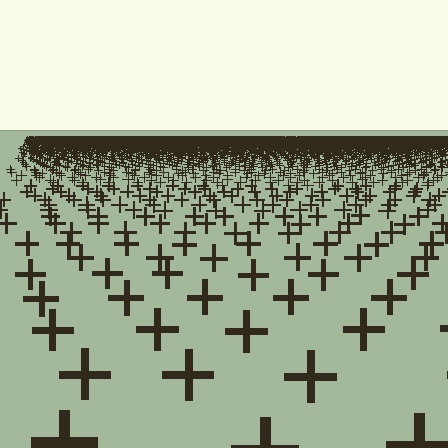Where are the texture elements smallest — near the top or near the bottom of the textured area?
Near the top.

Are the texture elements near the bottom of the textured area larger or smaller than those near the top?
Larger. Near the bottom, elements are closer to the viewer and appear at a bigger on-screen size.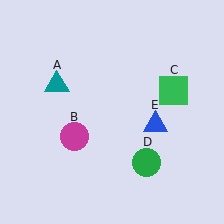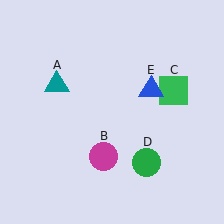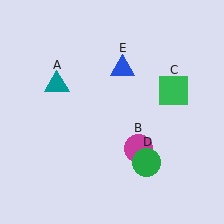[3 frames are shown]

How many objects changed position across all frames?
2 objects changed position: magenta circle (object B), blue triangle (object E).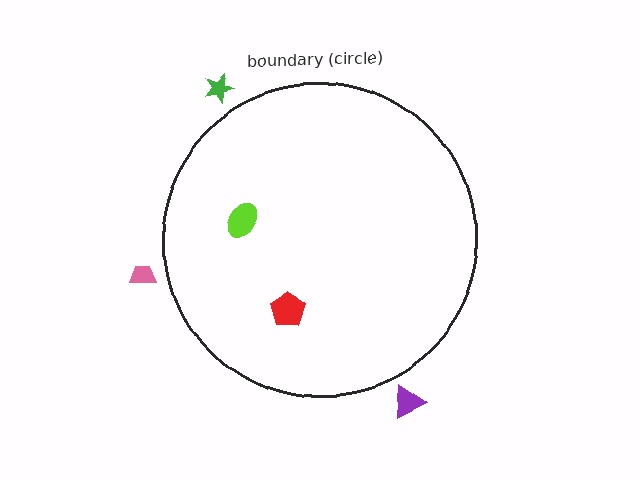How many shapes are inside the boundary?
2 inside, 3 outside.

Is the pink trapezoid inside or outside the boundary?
Outside.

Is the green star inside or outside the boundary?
Outside.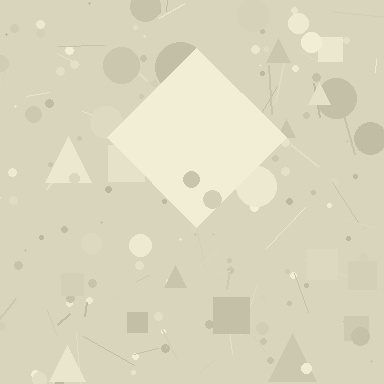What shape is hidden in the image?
A diamond is hidden in the image.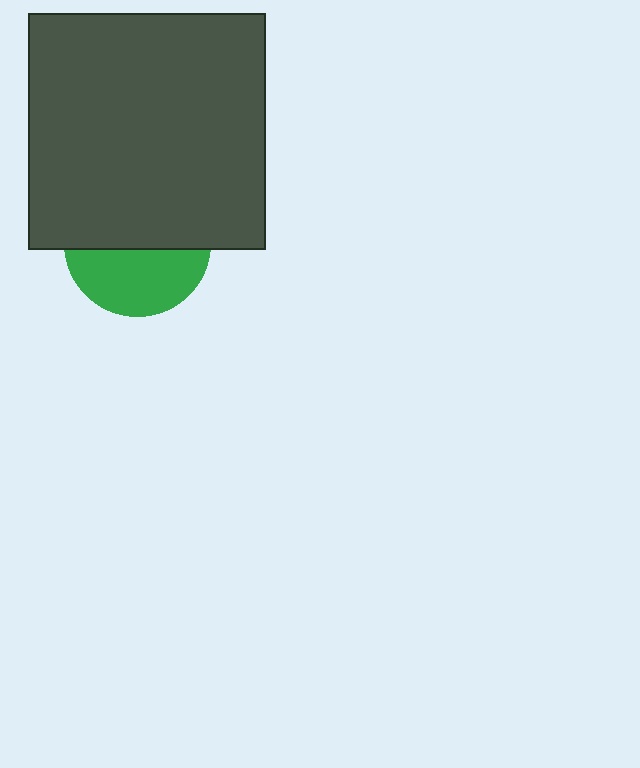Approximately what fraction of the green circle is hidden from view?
Roughly 55% of the green circle is hidden behind the dark gray square.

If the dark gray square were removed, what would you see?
You would see the complete green circle.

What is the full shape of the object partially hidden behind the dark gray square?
The partially hidden object is a green circle.